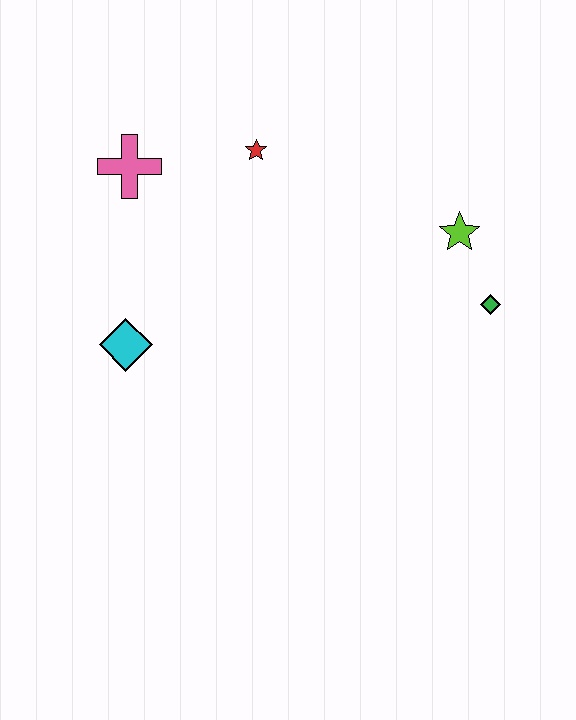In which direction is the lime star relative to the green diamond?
The lime star is above the green diamond.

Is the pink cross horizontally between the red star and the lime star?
No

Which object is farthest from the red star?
The green diamond is farthest from the red star.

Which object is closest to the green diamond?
The lime star is closest to the green diamond.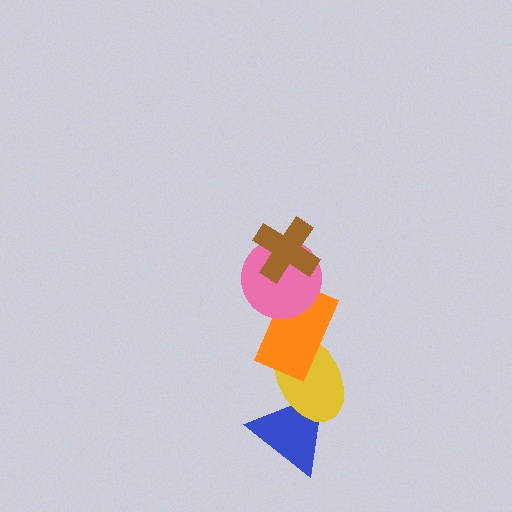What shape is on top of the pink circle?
The brown cross is on top of the pink circle.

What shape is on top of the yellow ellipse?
The orange rectangle is on top of the yellow ellipse.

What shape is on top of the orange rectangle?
The pink circle is on top of the orange rectangle.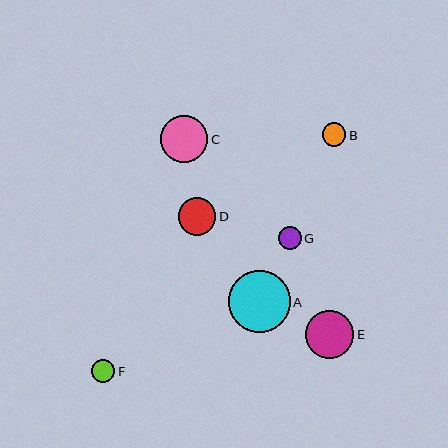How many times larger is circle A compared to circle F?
Circle A is approximately 2.7 times the size of circle F.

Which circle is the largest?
Circle A is the largest with a size of approximately 62 pixels.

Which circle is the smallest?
Circle G is the smallest with a size of approximately 23 pixels.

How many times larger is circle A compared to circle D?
Circle A is approximately 1.7 times the size of circle D.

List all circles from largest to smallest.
From largest to smallest: A, E, C, D, B, F, G.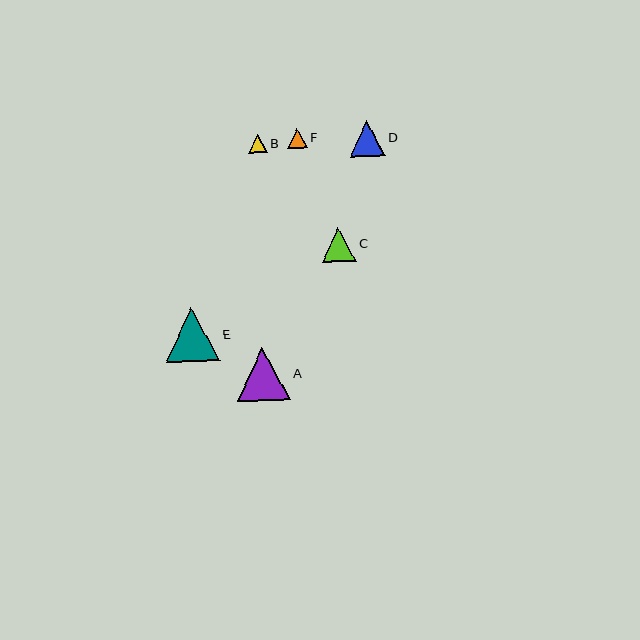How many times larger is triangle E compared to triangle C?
Triangle E is approximately 1.6 times the size of triangle C.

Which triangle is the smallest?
Triangle B is the smallest with a size of approximately 19 pixels.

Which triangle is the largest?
Triangle E is the largest with a size of approximately 54 pixels.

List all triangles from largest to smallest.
From largest to smallest: E, A, D, C, F, B.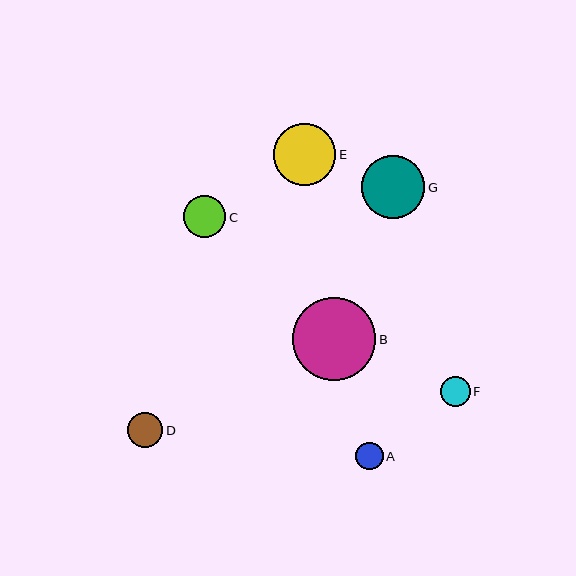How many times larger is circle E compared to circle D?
Circle E is approximately 1.8 times the size of circle D.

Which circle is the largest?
Circle B is the largest with a size of approximately 83 pixels.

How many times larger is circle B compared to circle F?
Circle B is approximately 2.8 times the size of circle F.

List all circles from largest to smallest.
From largest to smallest: B, G, E, C, D, F, A.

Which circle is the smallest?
Circle A is the smallest with a size of approximately 27 pixels.